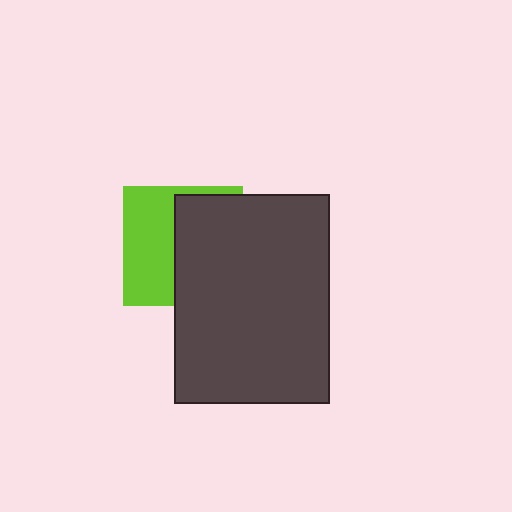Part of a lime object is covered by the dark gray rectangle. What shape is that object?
It is a square.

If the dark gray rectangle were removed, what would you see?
You would see the complete lime square.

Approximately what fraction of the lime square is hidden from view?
Roughly 54% of the lime square is hidden behind the dark gray rectangle.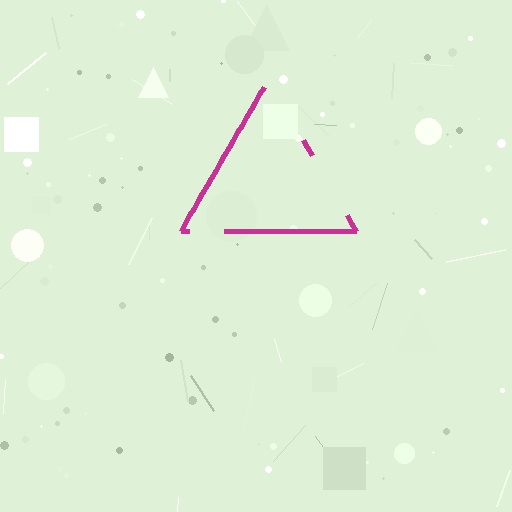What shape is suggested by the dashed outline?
The dashed outline suggests a triangle.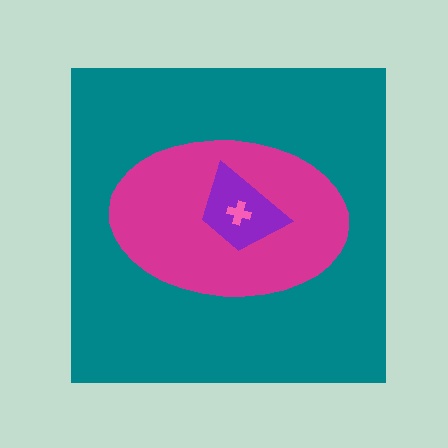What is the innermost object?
The pink cross.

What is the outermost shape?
The teal square.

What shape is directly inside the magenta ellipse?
The purple trapezoid.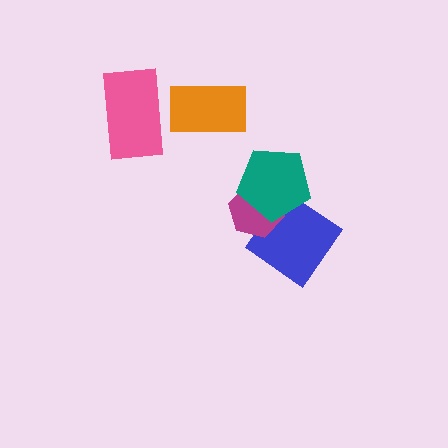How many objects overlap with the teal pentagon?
2 objects overlap with the teal pentagon.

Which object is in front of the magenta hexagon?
The teal pentagon is in front of the magenta hexagon.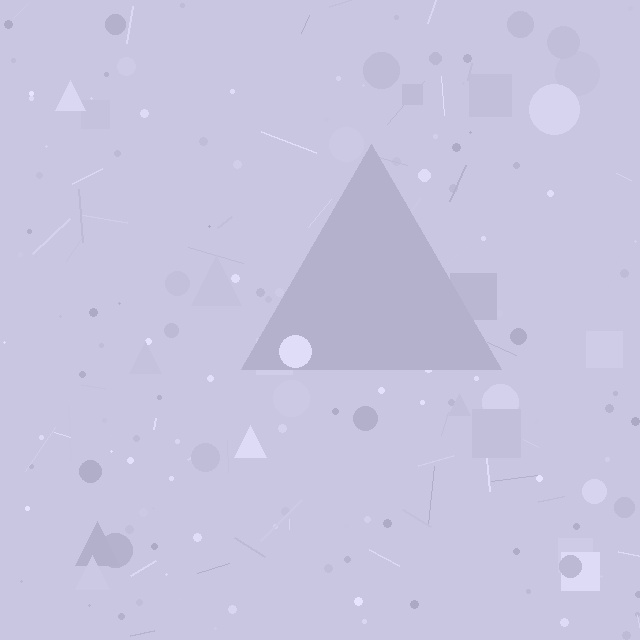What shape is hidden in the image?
A triangle is hidden in the image.